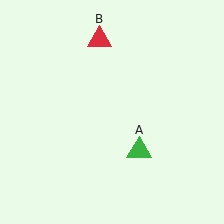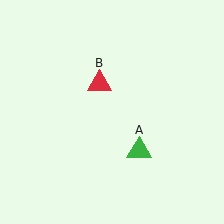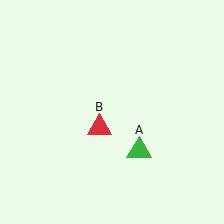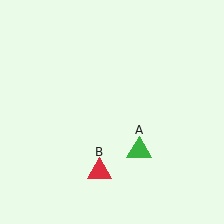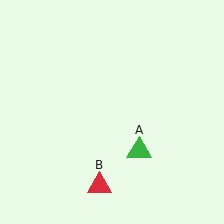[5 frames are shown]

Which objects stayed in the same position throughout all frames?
Green triangle (object A) remained stationary.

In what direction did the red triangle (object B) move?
The red triangle (object B) moved down.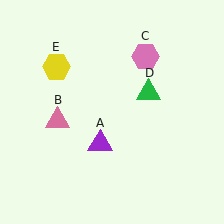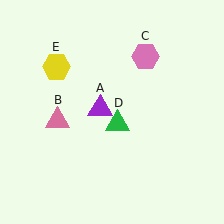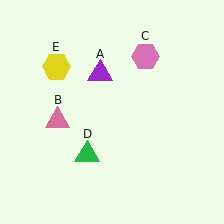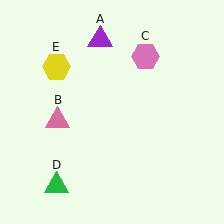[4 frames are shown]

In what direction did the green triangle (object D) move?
The green triangle (object D) moved down and to the left.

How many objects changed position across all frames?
2 objects changed position: purple triangle (object A), green triangle (object D).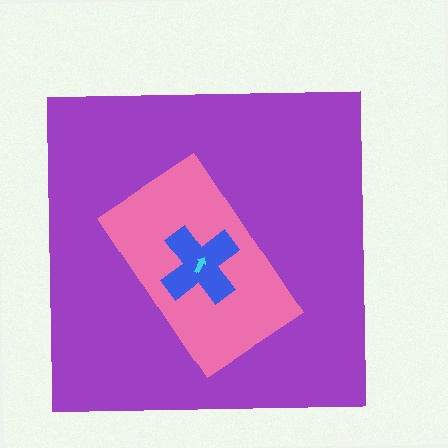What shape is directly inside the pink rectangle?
The blue cross.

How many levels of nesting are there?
4.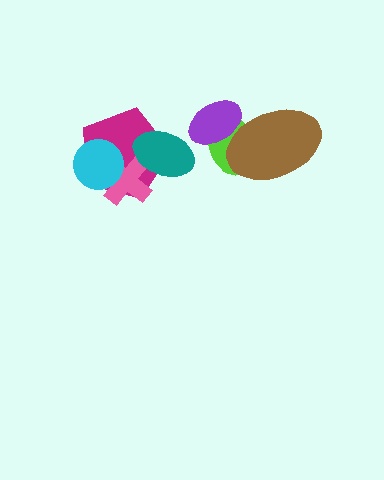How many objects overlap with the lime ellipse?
2 objects overlap with the lime ellipse.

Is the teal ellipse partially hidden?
No, no other shape covers it.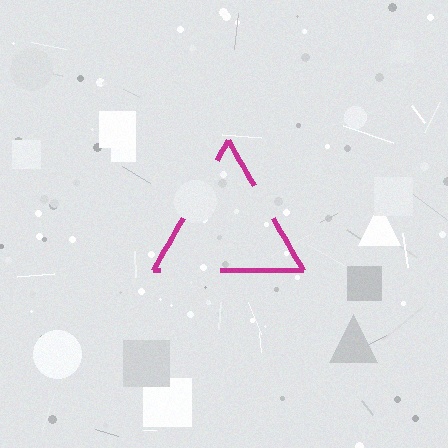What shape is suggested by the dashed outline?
The dashed outline suggests a triangle.